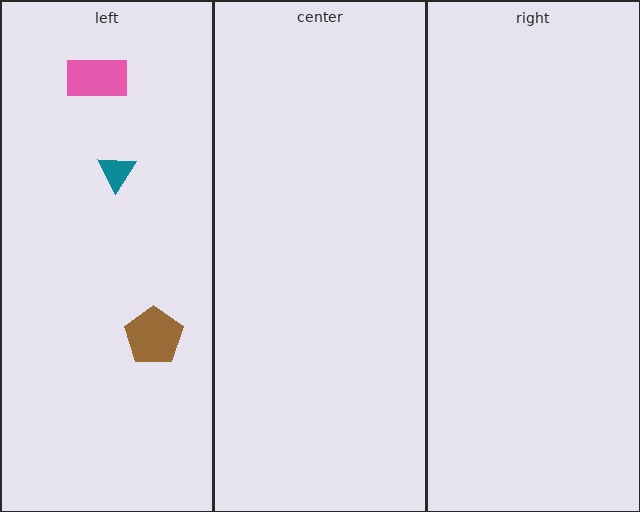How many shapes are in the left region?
3.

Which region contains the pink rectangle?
The left region.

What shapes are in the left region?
The pink rectangle, the brown pentagon, the teal triangle.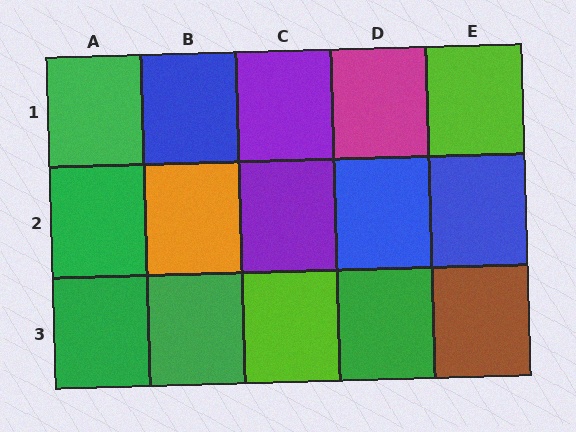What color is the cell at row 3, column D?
Green.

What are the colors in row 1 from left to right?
Green, blue, purple, magenta, lime.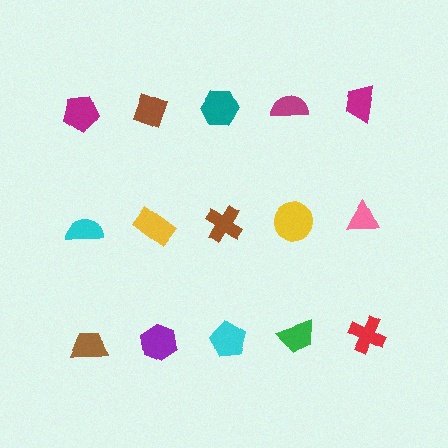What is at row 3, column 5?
A red cross.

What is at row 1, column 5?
A magenta trapezoid.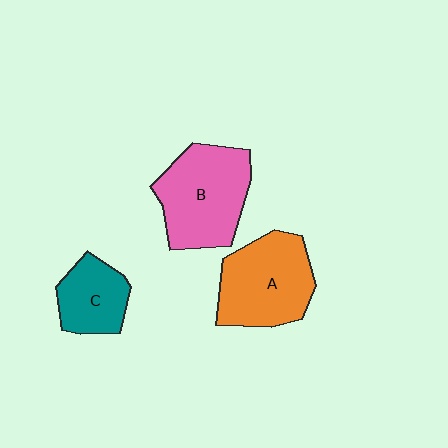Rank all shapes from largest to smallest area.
From largest to smallest: B (pink), A (orange), C (teal).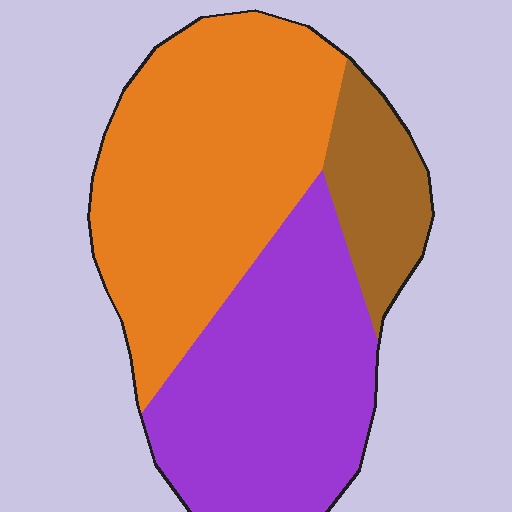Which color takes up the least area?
Brown, at roughly 15%.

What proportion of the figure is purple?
Purple takes up between a quarter and a half of the figure.